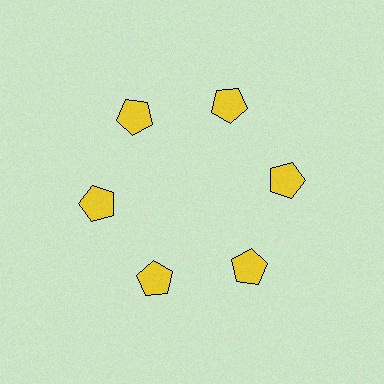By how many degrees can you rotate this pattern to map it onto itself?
The pattern maps onto itself every 60 degrees of rotation.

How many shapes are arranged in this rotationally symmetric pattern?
There are 6 shapes, arranged in 6 groups of 1.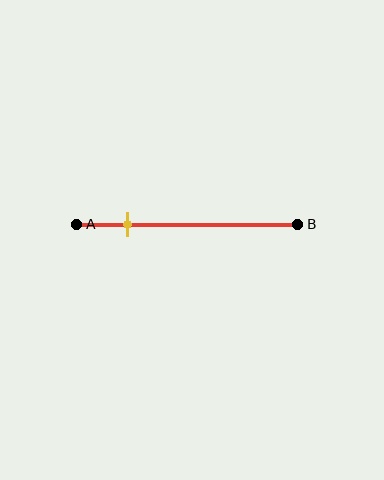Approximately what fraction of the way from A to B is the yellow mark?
The yellow mark is approximately 25% of the way from A to B.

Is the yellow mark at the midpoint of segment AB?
No, the mark is at about 25% from A, not at the 50% midpoint.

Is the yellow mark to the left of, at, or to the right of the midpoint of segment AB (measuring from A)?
The yellow mark is to the left of the midpoint of segment AB.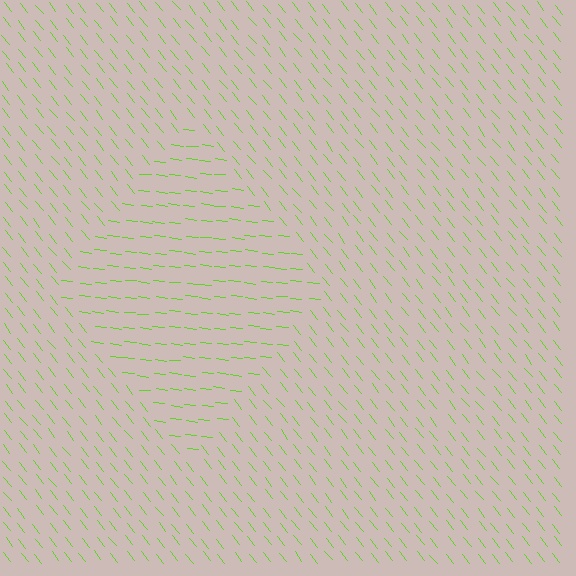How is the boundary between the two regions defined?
The boundary is defined purely by a change in line orientation (approximately 45 degrees difference). All lines are the same color and thickness.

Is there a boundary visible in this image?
Yes, there is a texture boundary formed by a change in line orientation.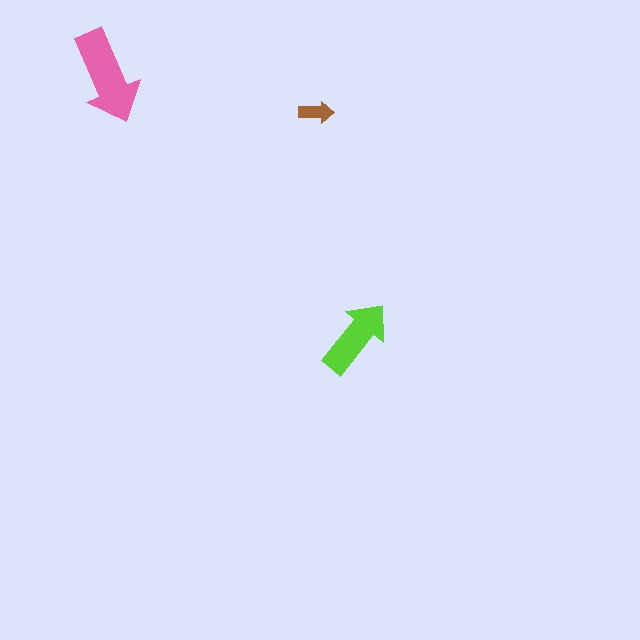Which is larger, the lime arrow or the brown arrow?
The lime one.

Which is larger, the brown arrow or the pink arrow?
The pink one.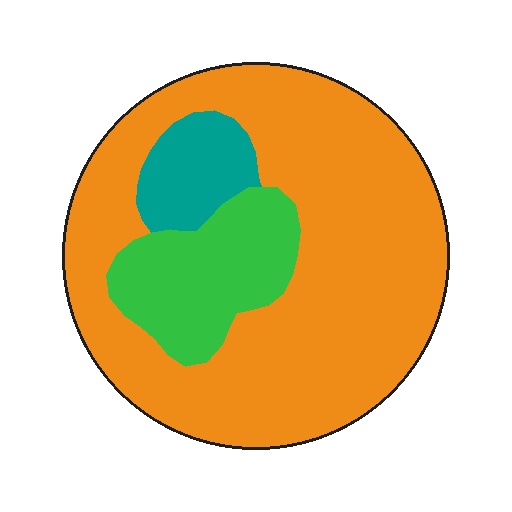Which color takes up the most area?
Orange, at roughly 75%.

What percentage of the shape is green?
Green covers around 20% of the shape.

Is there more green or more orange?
Orange.